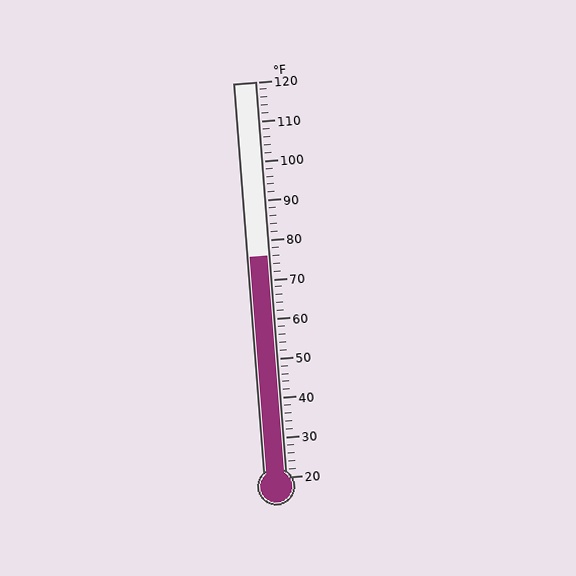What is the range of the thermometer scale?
The thermometer scale ranges from 20°F to 120°F.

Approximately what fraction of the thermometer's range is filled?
The thermometer is filled to approximately 55% of its range.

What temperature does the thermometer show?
The thermometer shows approximately 76°F.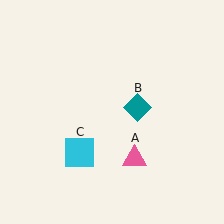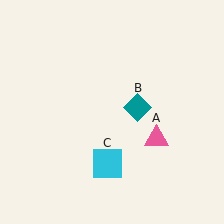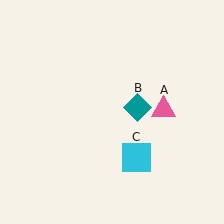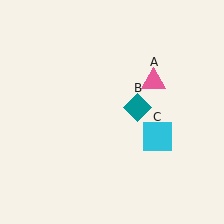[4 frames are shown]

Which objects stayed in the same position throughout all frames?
Teal diamond (object B) remained stationary.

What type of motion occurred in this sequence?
The pink triangle (object A), cyan square (object C) rotated counterclockwise around the center of the scene.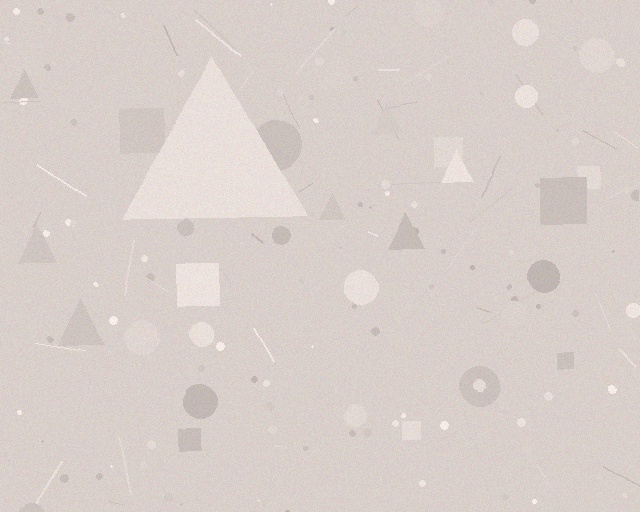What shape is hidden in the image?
A triangle is hidden in the image.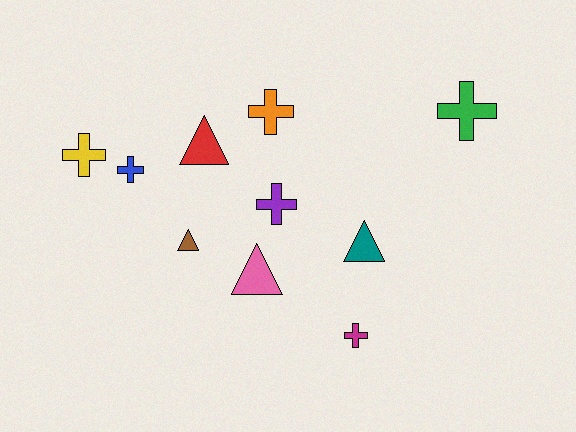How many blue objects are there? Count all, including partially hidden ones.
There is 1 blue object.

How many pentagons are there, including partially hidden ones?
There are no pentagons.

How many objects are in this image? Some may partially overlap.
There are 10 objects.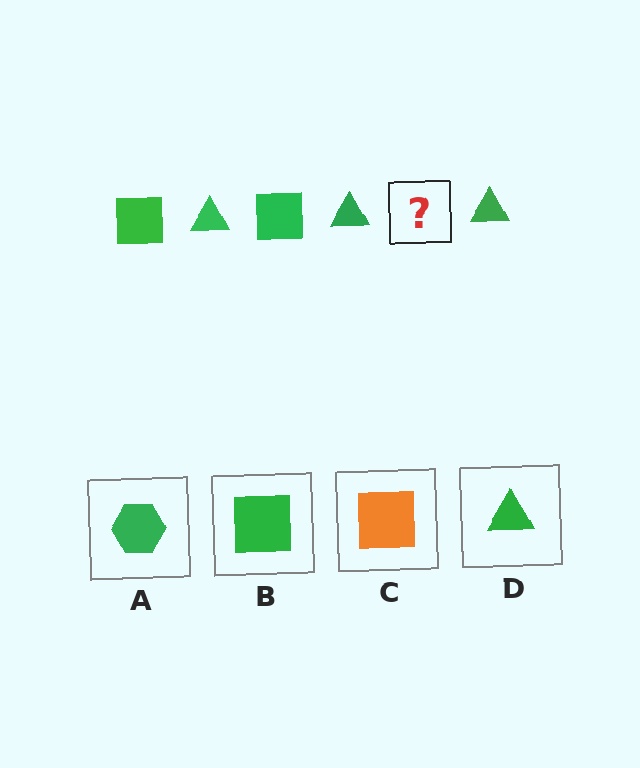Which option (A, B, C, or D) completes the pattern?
B.